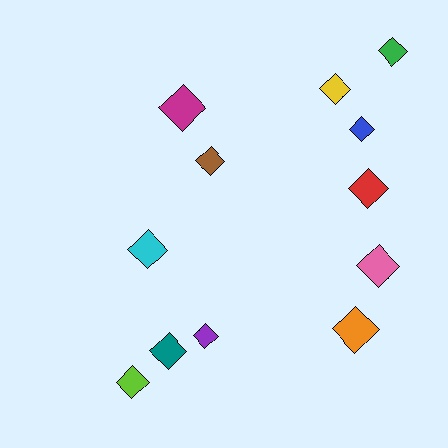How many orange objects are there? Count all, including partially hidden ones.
There is 1 orange object.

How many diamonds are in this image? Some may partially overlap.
There are 12 diamonds.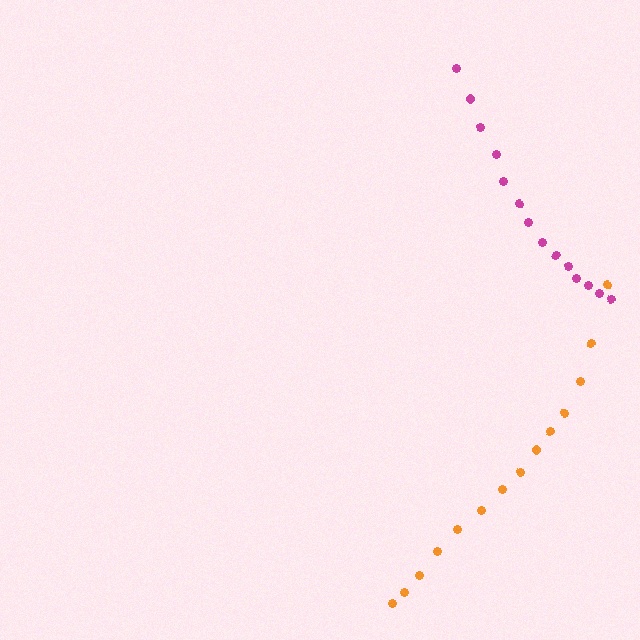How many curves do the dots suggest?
There are 2 distinct paths.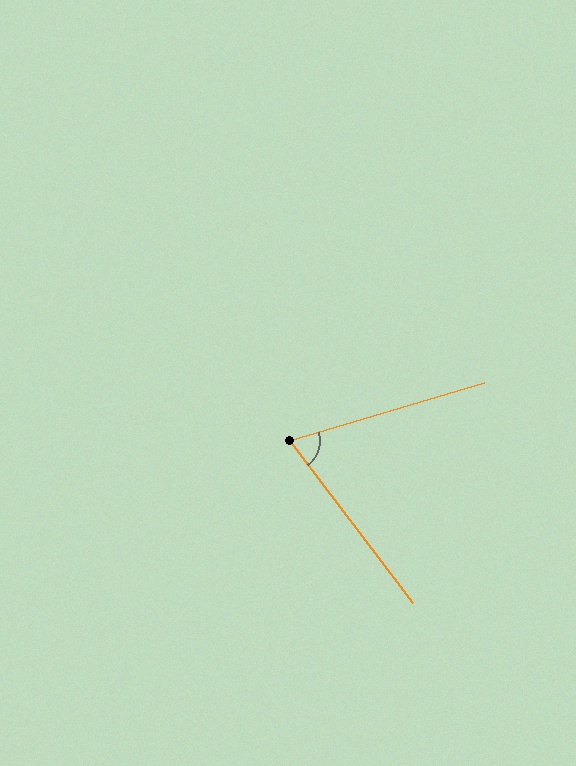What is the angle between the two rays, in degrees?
Approximately 69 degrees.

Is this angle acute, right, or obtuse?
It is acute.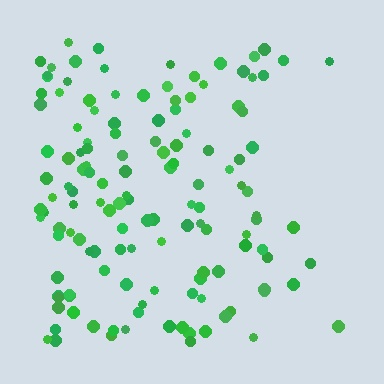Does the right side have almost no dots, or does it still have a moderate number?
Still a moderate number, just noticeably fewer than the left.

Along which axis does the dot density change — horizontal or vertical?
Horizontal.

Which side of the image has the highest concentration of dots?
The left.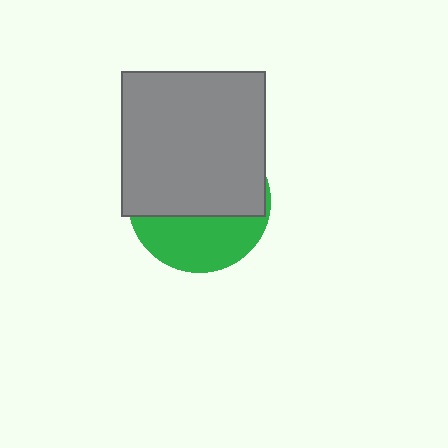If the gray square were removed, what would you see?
You would see the complete green circle.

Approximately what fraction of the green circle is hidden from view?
Roughly 63% of the green circle is hidden behind the gray square.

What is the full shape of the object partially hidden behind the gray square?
The partially hidden object is a green circle.